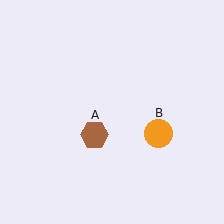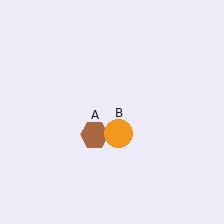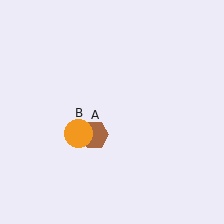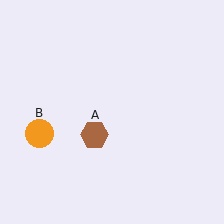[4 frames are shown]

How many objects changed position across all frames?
1 object changed position: orange circle (object B).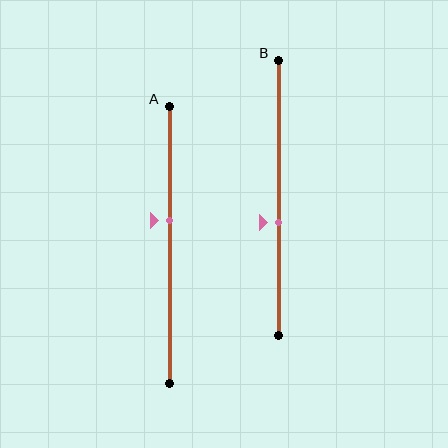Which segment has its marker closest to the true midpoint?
Segment A has its marker closest to the true midpoint.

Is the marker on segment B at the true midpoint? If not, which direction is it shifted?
No, the marker on segment B is shifted downward by about 9% of the segment length.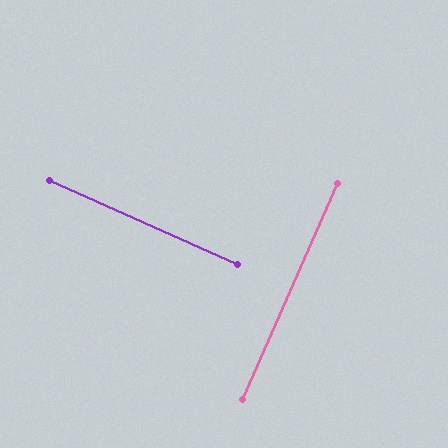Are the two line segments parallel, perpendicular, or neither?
Perpendicular — they meet at approximately 89°.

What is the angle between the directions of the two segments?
Approximately 89 degrees.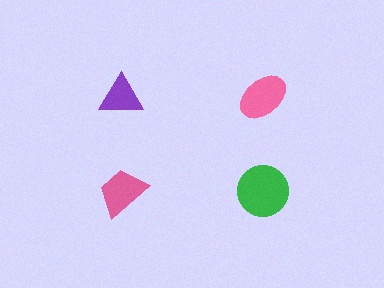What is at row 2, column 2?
A green circle.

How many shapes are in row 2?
2 shapes.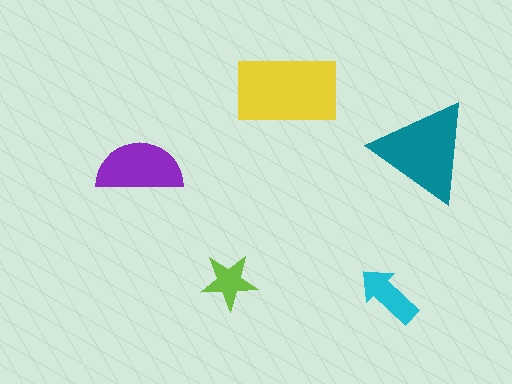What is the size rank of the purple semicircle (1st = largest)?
3rd.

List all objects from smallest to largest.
The lime star, the cyan arrow, the purple semicircle, the teal triangle, the yellow rectangle.